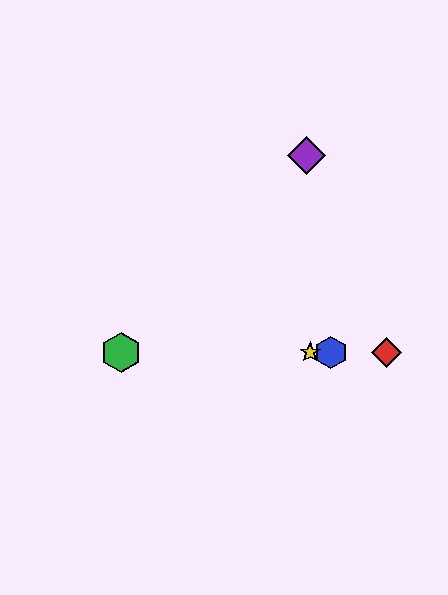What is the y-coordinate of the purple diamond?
The purple diamond is at y≈155.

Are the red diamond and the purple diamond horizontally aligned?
No, the red diamond is at y≈352 and the purple diamond is at y≈155.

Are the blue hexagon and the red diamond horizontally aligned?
Yes, both are at y≈352.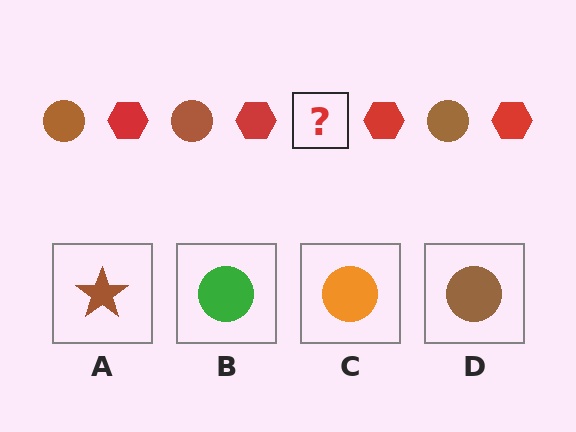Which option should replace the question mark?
Option D.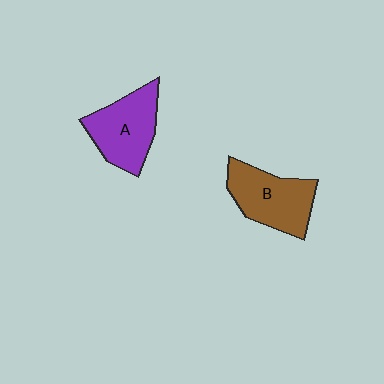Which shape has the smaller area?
Shape A (purple).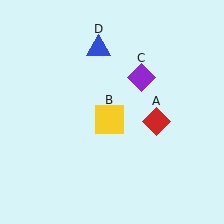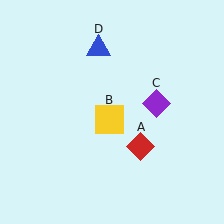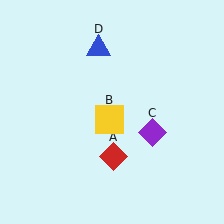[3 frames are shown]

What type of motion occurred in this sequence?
The red diamond (object A), purple diamond (object C) rotated clockwise around the center of the scene.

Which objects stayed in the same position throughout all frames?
Yellow square (object B) and blue triangle (object D) remained stationary.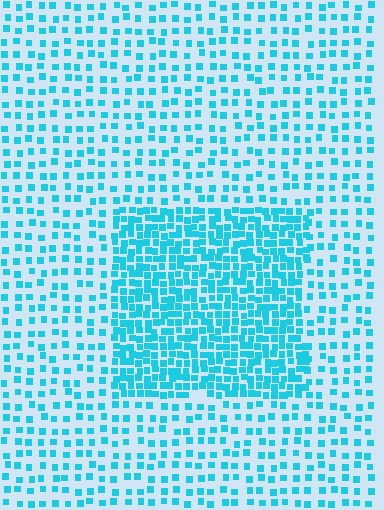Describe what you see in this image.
The image contains small cyan elements arranged at two different densities. A rectangle-shaped region is visible where the elements are more densely packed than the surrounding area.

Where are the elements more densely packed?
The elements are more densely packed inside the rectangle boundary.